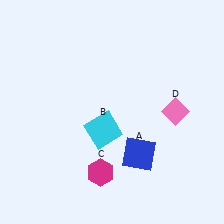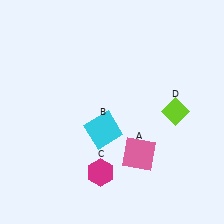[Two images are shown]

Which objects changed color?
A changed from blue to pink. D changed from pink to lime.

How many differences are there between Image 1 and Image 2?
There are 2 differences between the two images.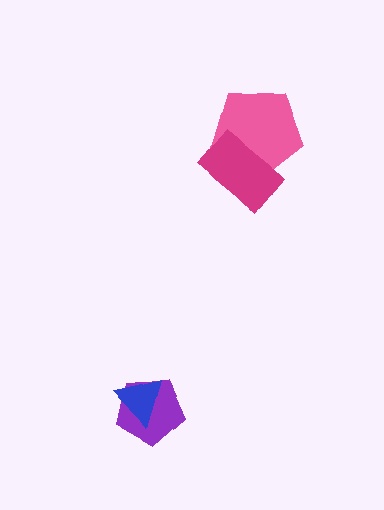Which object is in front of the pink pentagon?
The magenta rectangle is in front of the pink pentagon.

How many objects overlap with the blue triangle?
1 object overlaps with the blue triangle.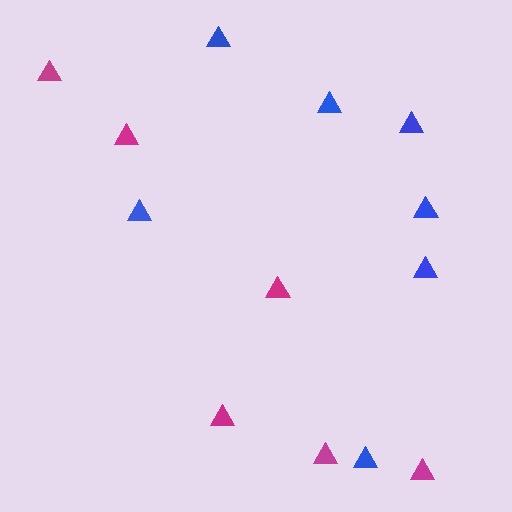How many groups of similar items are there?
There are 2 groups: one group of magenta triangles (6) and one group of blue triangles (7).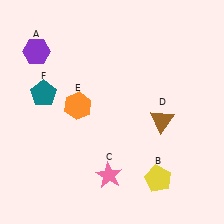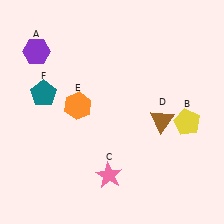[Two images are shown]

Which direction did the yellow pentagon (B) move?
The yellow pentagon (B) moved up.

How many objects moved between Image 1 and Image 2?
1 object moved between the two images.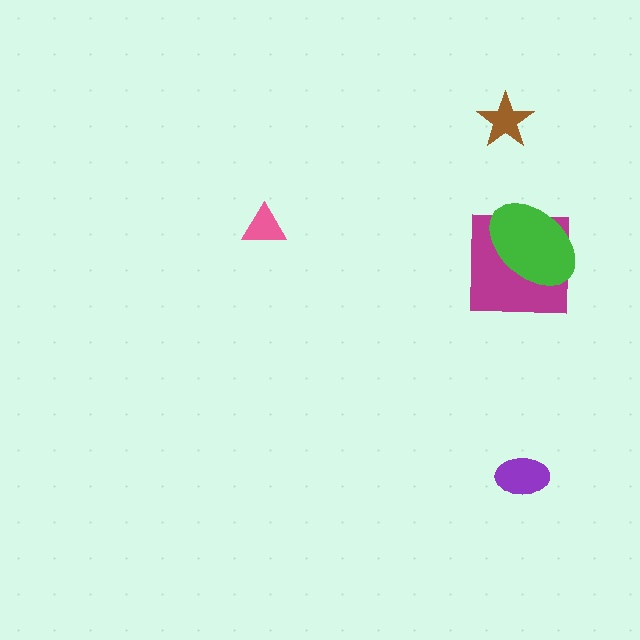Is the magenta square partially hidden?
Yes, it is partially covered by another shape.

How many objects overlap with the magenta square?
1 object overlaps with the magenta square.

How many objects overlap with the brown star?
0 objects overlap with the brown star.